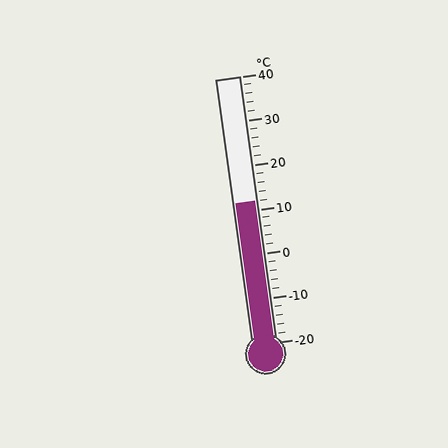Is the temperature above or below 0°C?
The temperature is above 0°C.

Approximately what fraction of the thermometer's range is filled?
The thermometer is filled to approximately 55% of its range.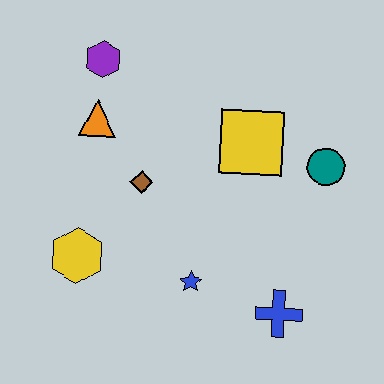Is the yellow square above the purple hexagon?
No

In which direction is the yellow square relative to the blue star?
The yellow square is above the blue star.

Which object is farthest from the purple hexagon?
The blue cross is farthest from the purple hexagon.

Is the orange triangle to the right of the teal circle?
No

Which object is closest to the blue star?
The blue cross is closest to the blue star.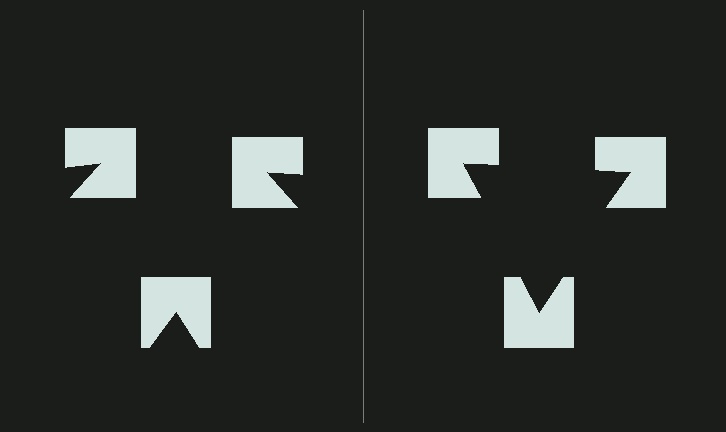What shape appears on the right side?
An illusory triangle.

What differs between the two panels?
The notched squares are positioned identically on both sides; only the wedge orientations differ. On the right they align to a triangle; on the left they are misaligned.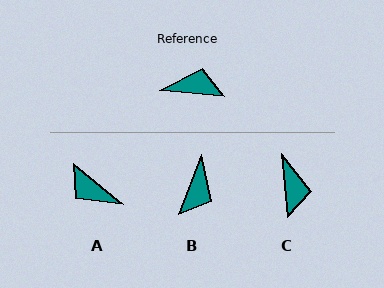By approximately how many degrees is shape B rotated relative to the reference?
Approximately 106 degrees clockwise.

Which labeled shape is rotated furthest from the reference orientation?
A, about 146 degrees away.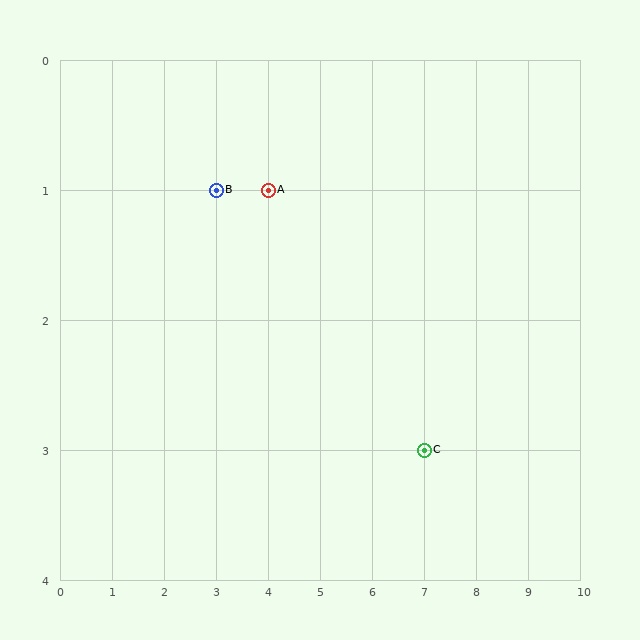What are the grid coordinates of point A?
Point A is at grid coordinates (4, 1).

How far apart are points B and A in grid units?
Points B and A are 1 column apart.